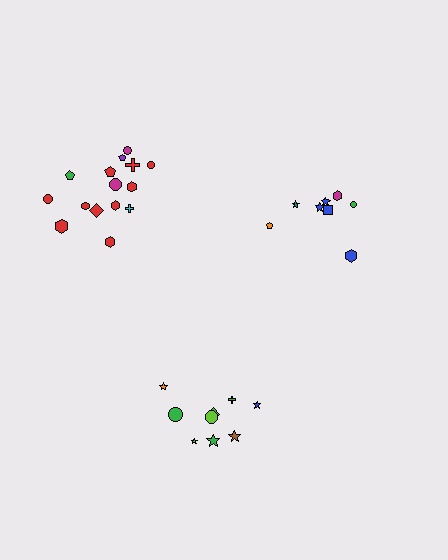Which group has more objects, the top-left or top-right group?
The top-left group.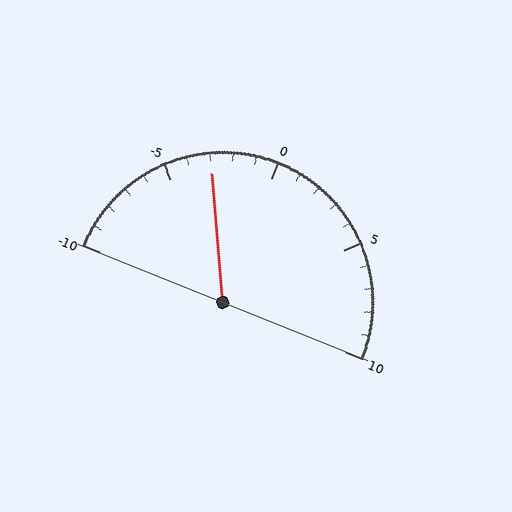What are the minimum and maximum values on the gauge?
The gauge ranges from -10 to 10.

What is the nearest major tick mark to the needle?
The nearest major tick mark is -5.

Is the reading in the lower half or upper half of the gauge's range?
The reading is in the lower half of the range (-10 to 10).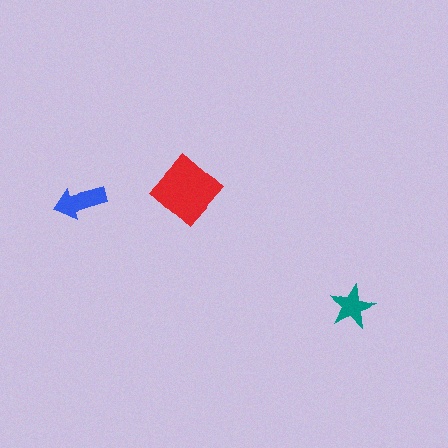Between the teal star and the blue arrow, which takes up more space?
The blue arrow.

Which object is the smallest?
The teal star.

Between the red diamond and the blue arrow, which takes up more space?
The red diamond.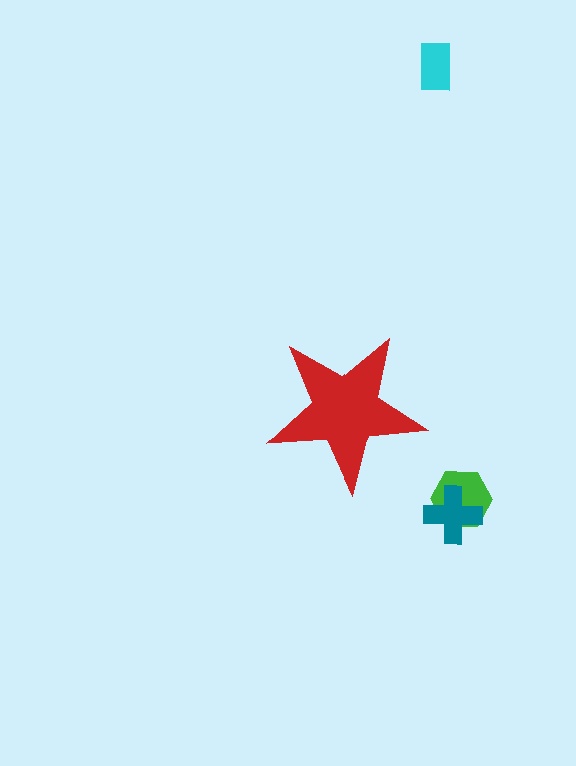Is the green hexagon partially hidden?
No, the green hexagon is fully visible.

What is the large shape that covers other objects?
A red star.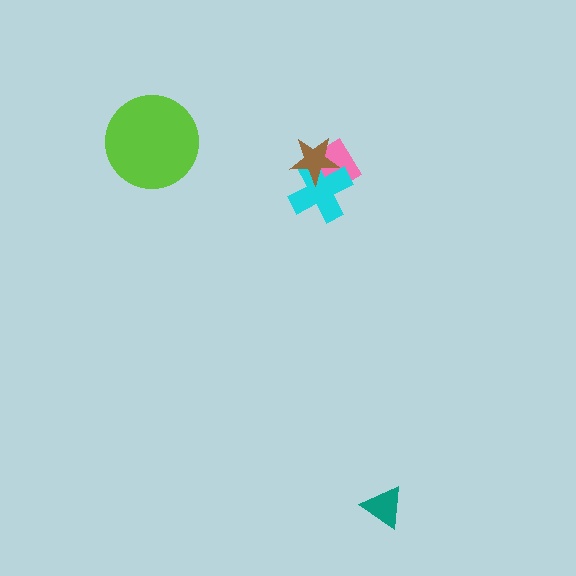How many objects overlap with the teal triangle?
0 objects overlap with the teal triangle.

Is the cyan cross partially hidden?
Yes, it is partially covered by another shape.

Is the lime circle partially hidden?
No, no other shape covers it.